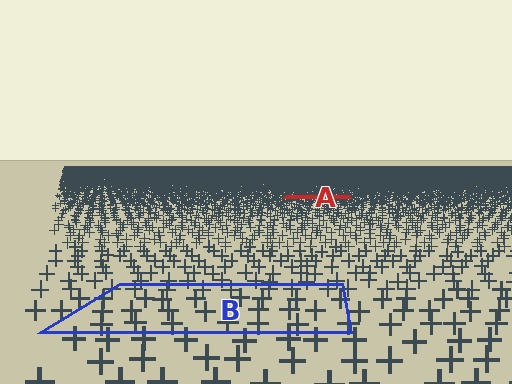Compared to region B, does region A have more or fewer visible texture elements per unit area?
Region A has more texture elements per unit area — they are packed more densely because it is farther away.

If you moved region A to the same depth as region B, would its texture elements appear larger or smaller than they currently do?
They would appear larger. At a closer depth, the same texture elements are projected at a bigger on-screen size.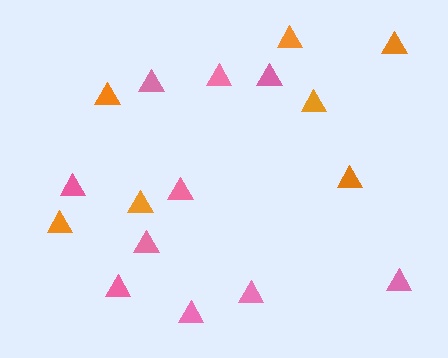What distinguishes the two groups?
There are 2 groups: one group of pink triangles (10) and one group of orange triangles (7).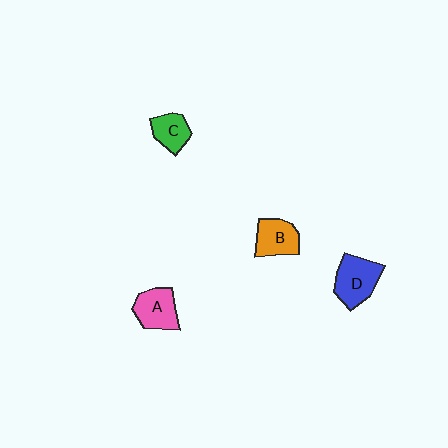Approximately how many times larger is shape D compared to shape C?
Approximately 1.6 times.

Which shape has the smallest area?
Shape C (green).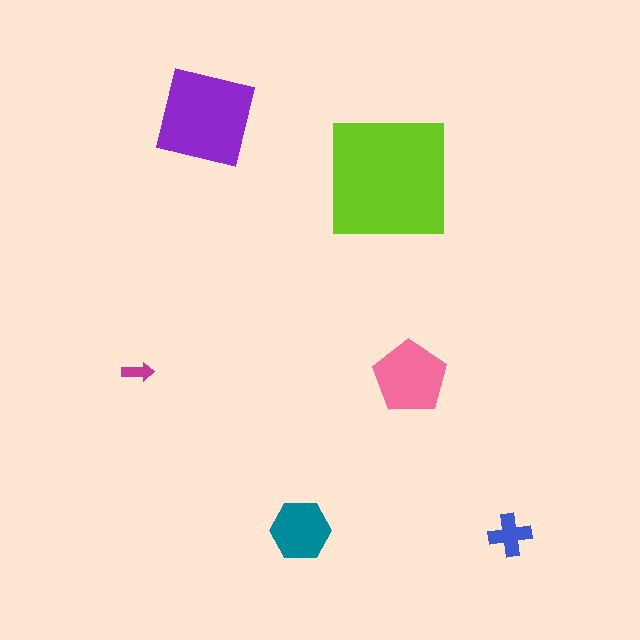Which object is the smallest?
The magenta arrow.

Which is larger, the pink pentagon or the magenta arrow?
The pink pentagon.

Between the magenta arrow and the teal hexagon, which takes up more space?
The teal hexagon.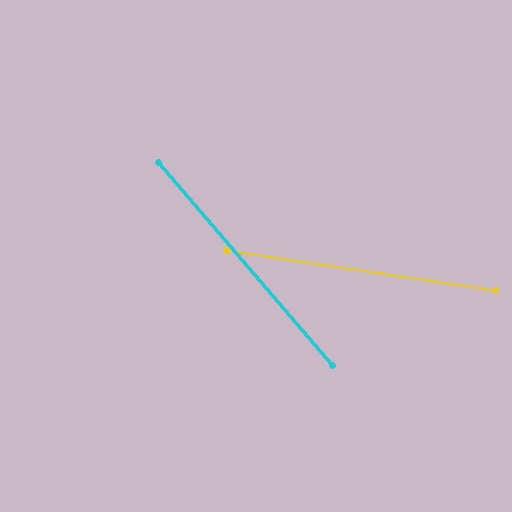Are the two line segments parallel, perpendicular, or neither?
Neither parallel nor perpendicular — they differ by about 41°.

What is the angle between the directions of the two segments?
Approximately 41 degrees.